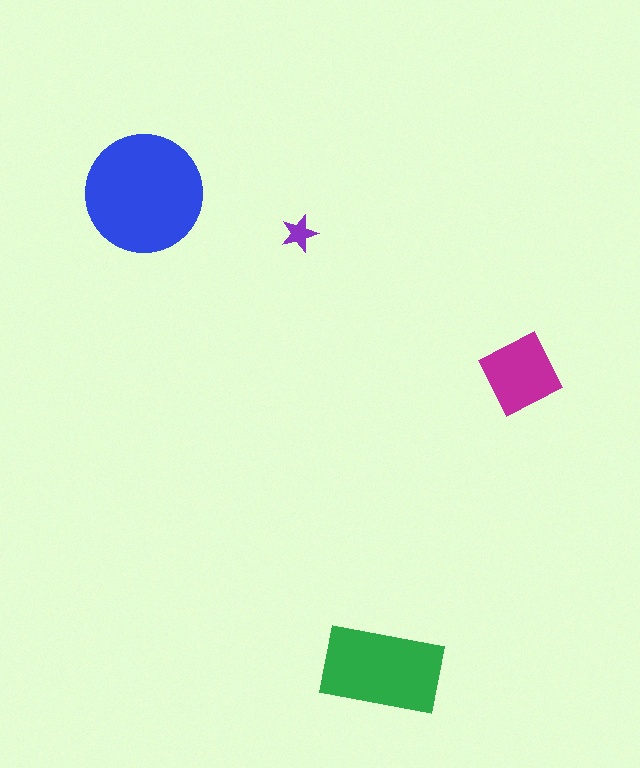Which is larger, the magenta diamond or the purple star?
The magenta diamond.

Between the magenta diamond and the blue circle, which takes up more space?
The blue circle.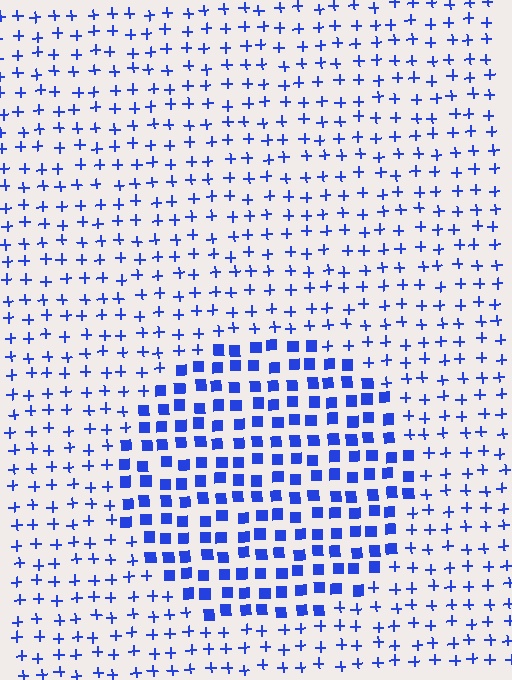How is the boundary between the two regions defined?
The boundary is defined by a change in element shape: squares inside vs. plus signs outside. All elements share the same color and spacing.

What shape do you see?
I see a circle.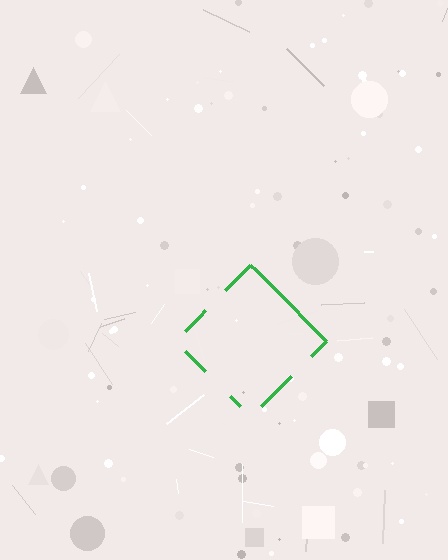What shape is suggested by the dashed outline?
The dashed outline suggests a diamond.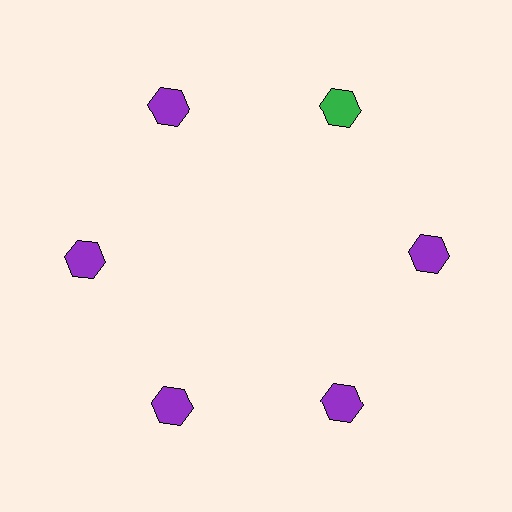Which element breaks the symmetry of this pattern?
The green hexagon at roughly the 1 o'clock position breaks the symmetry. All other shapes are purple hexagons.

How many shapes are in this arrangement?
There are 6 shapes arranged in a ring pattern.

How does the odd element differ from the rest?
It has a different color: green instead of purple.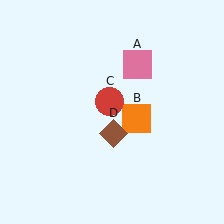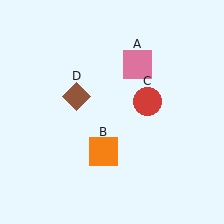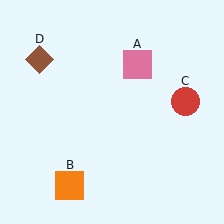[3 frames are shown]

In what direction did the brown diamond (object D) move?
The brown diamond (object D) moved up and to the left.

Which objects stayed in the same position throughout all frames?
Pink square (object A) remained stationary.